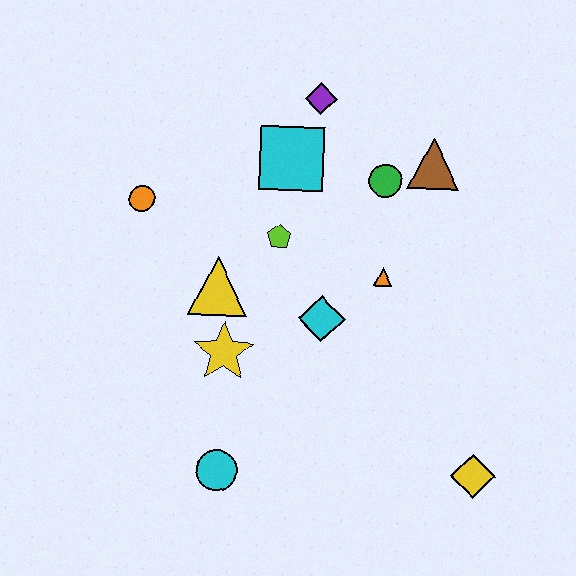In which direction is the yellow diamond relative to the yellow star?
The yellow diamond is to the right of the yellow star.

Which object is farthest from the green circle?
The cyan circle is farthest from the green circle.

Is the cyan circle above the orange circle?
No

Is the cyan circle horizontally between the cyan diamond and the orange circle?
Yes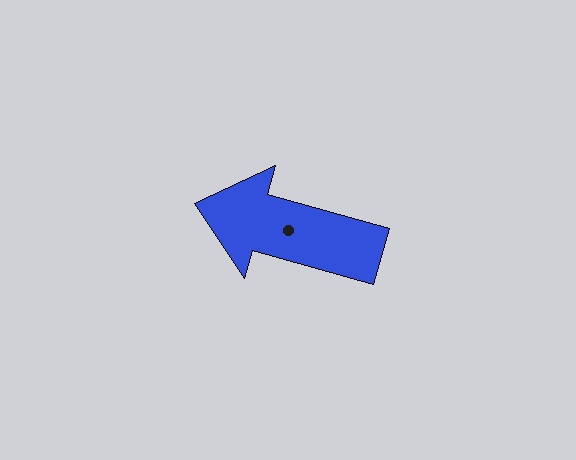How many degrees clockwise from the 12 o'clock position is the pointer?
Approximately 286 degrees.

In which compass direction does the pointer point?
West.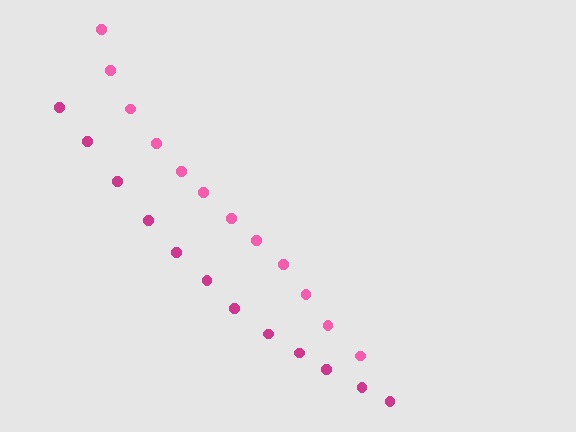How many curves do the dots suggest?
There are 2 distinct paths.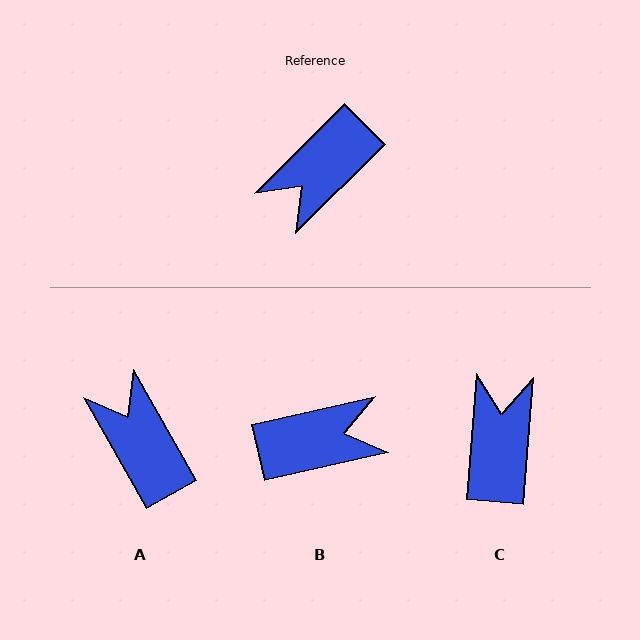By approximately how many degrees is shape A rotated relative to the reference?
Approximately 106 degrees clockwise.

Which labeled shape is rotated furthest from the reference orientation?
B, about 148 degrees away.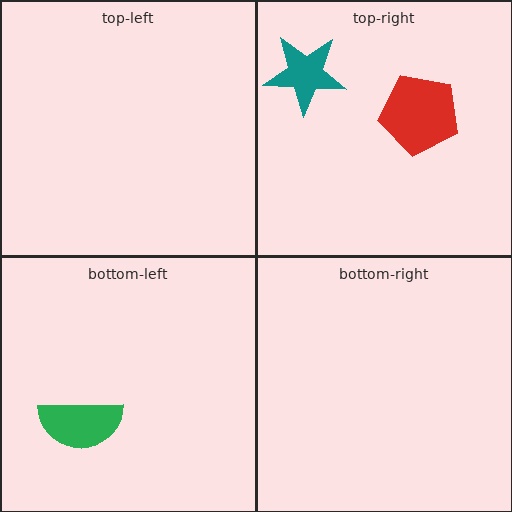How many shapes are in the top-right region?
2.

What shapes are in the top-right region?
The teal star, the red pentagon.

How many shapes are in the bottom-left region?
1.